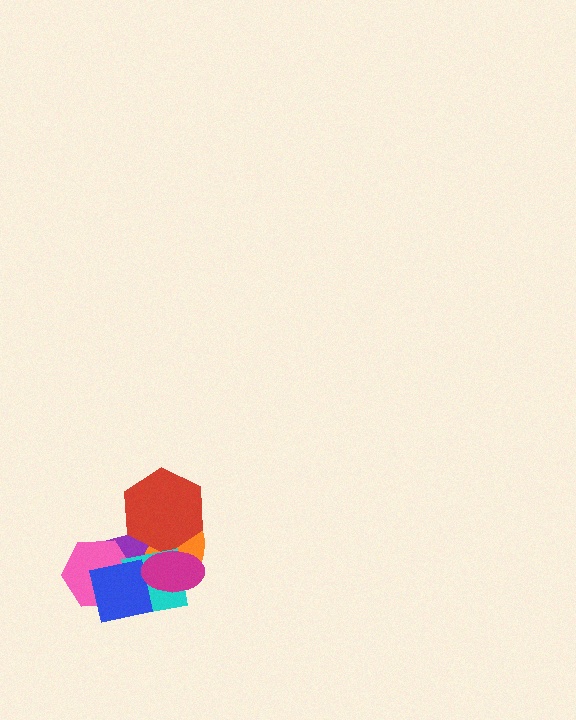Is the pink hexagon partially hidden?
Yes, it is partially covered by another shape.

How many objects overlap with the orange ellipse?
5 objects overlap with the orange ellipse.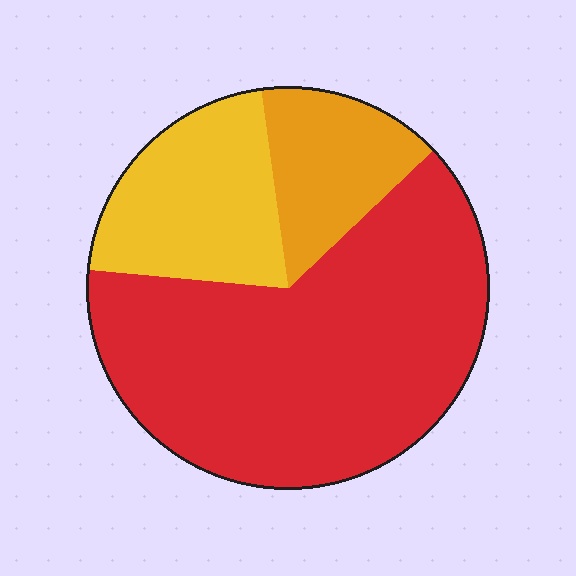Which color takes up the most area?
Red, at roughly 65%.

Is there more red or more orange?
Red.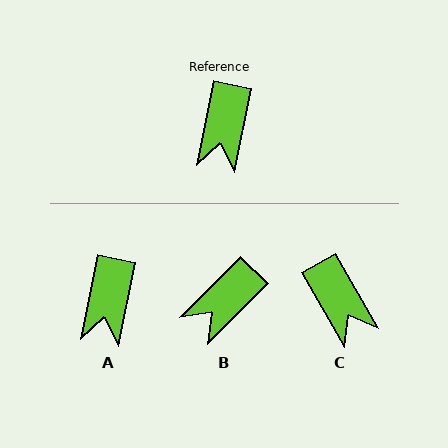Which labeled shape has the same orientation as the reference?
A.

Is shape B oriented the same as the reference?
No, it is off by about 34 degrees.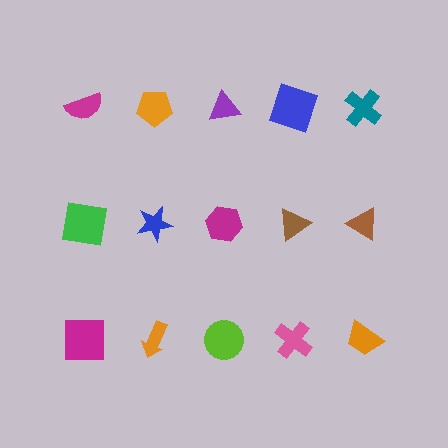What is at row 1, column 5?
A teal cross.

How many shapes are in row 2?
5 shapes.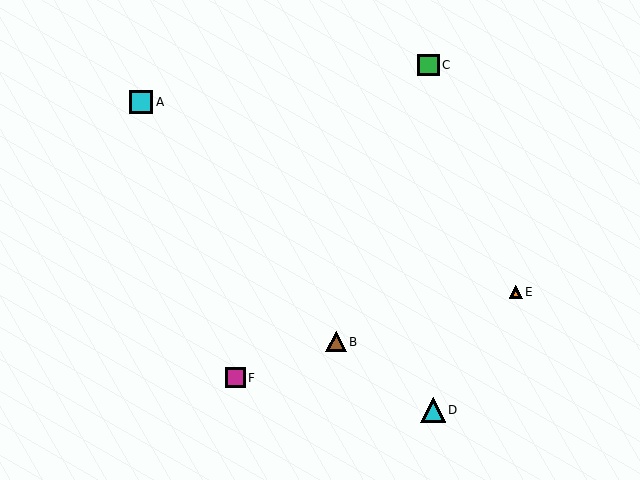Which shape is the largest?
The cyan triangle (labeled D) is the largest.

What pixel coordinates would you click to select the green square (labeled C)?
Click at (429, 65) to select the green square C.